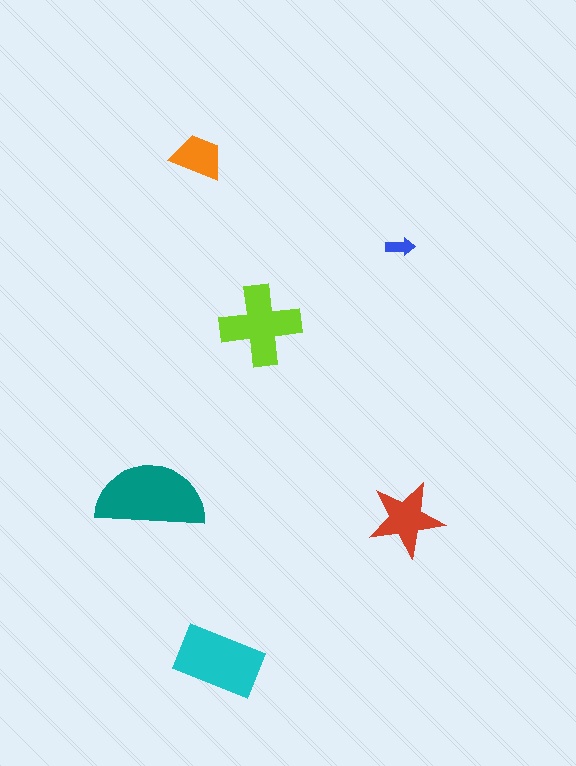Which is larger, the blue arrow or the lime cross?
The lime cross.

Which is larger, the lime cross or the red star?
The lime cross.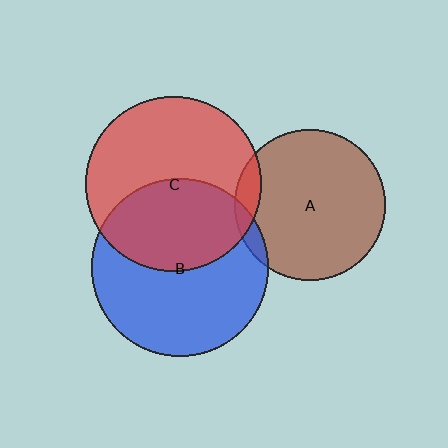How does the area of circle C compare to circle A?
Approximately 1.3 times.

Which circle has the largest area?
Circle B (blue).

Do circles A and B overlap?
Yes.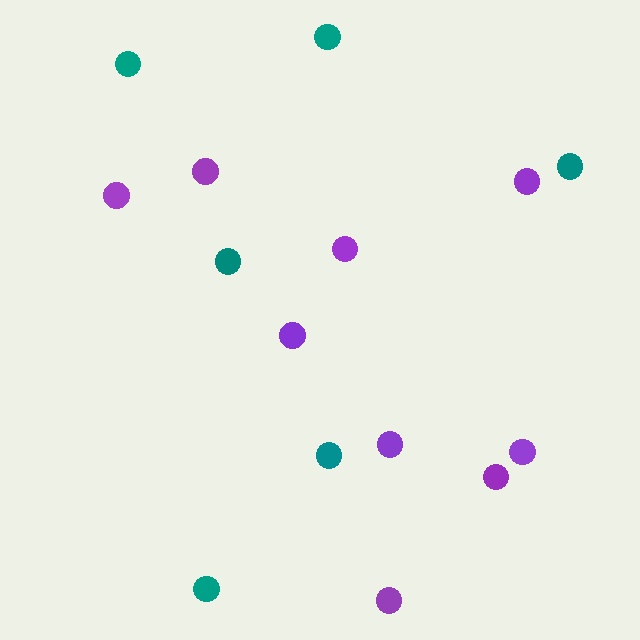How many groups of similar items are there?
There are 2 groups: one group of teal circles (6) and one group of purple circles (9).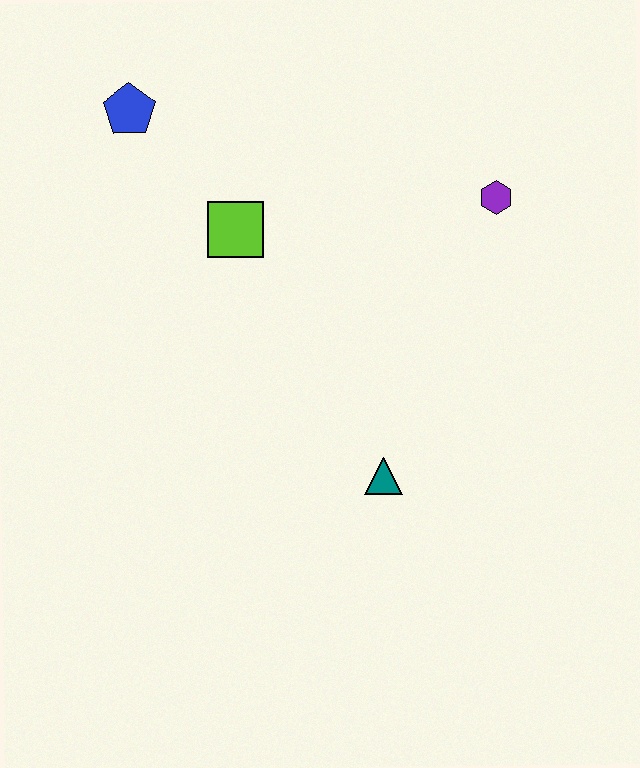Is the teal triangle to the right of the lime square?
Yes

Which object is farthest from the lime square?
The teal triangle is farthest from the lime square.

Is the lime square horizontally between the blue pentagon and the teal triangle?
Yes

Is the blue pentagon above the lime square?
Yes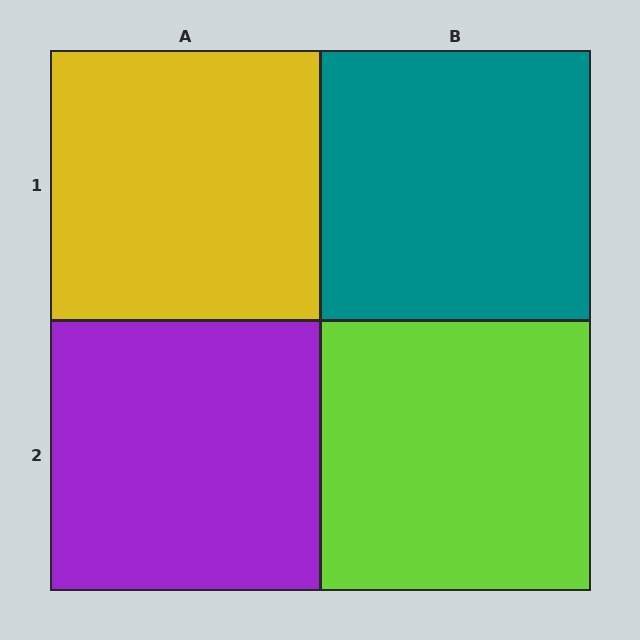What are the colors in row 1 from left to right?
Yellow, teal.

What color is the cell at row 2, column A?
Purple.